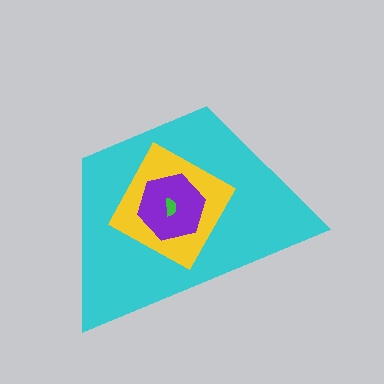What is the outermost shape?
The cyan trapezoid.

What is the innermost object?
The green semicircle.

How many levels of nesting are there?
4.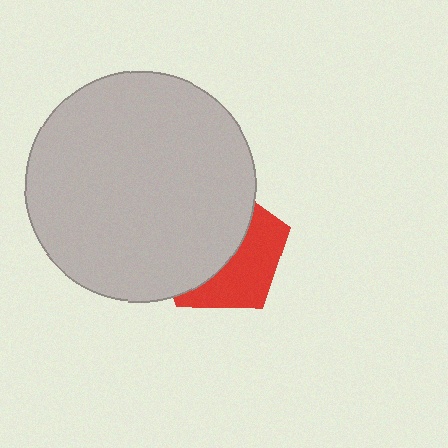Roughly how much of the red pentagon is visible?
A small part of it is visible (roughly 42%).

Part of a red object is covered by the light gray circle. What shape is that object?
It is a pentagon.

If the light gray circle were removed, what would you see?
You would see the complete red pentagon.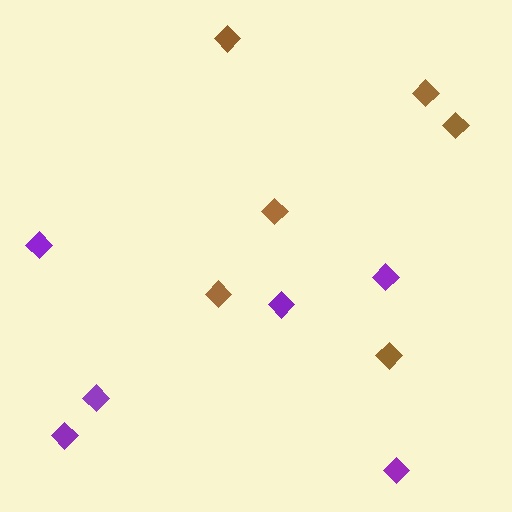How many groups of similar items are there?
There are 2 groups: one group of purple diamonds (6) and one group of brown diamonds (6).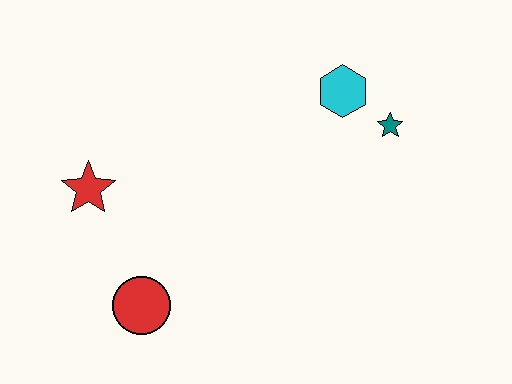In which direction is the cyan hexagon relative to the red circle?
The cyan hexagon is above the red circle.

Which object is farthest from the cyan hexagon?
The red circle is farthest from the cyan hexagon.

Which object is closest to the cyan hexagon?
The teal star is closest to the cyan hexagon.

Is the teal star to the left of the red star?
No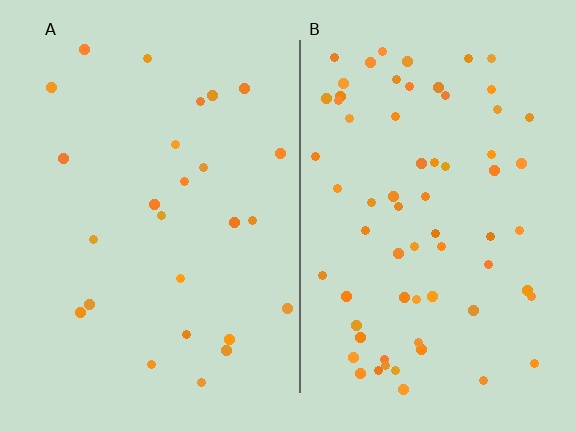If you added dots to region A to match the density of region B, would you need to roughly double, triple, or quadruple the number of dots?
Approximately triple.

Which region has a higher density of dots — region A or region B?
B (the right).